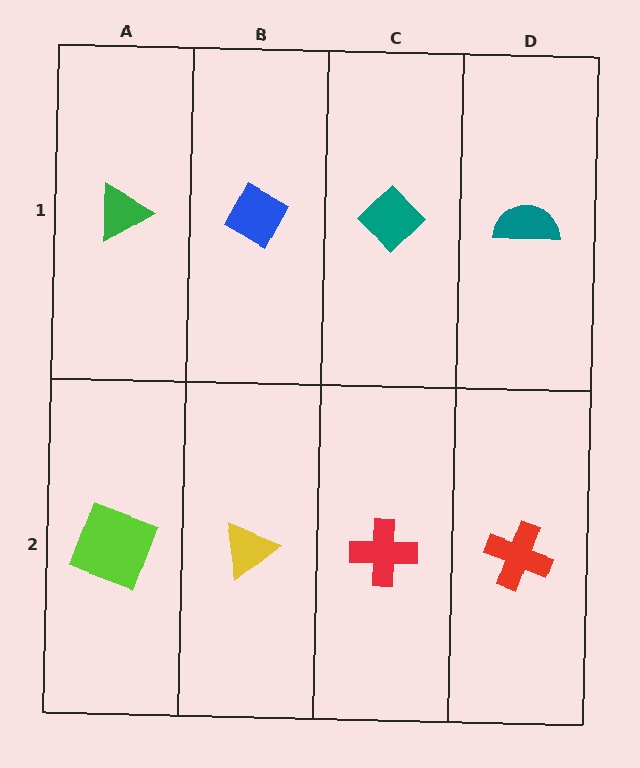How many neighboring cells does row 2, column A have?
2.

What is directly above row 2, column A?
A green triangle.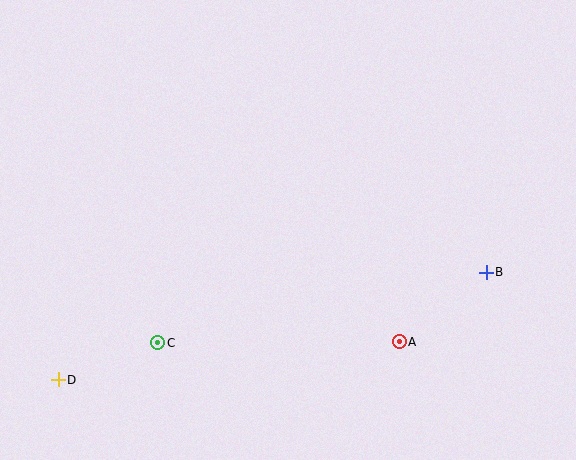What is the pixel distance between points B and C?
The distance between B and C is 336 pixels.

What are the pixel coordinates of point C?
Point C is at (158, 343).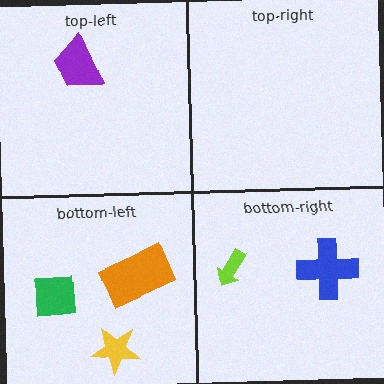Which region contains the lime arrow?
The bottom-right region.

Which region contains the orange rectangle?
The bottom-left region.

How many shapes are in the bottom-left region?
3.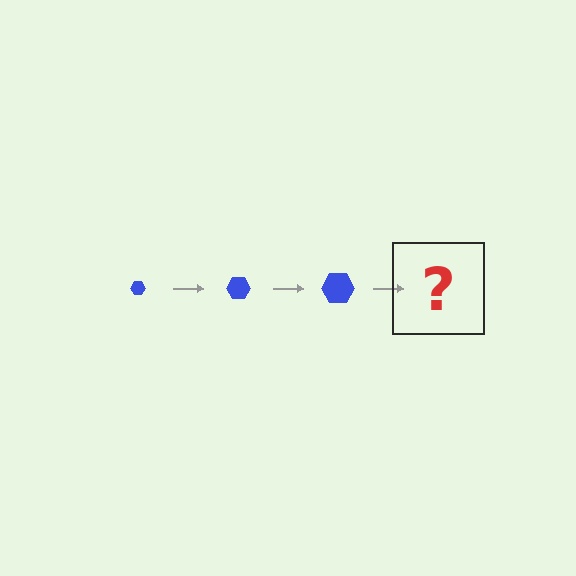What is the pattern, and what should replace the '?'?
The pattern is that the hexagon gets progressively larger each step. The '?' should be a blue hexagon, larger than the previous one.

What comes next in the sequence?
The next element should be a blue hexagon, larger than the previous one.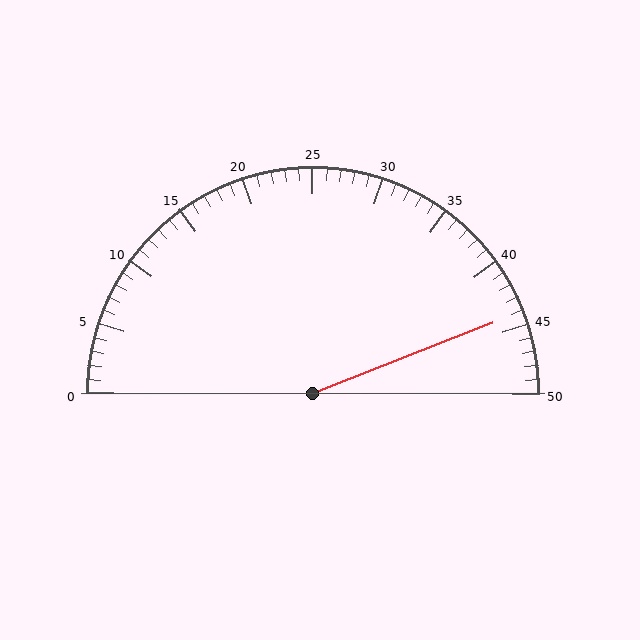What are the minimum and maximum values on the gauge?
The gauge ranges from 0 to 50.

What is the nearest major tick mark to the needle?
The nearest major tick mark is 45.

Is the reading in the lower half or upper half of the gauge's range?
The reading is in the upper half of the range (0 to 50).